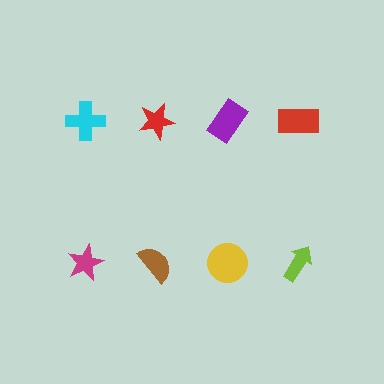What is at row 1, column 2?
A red star.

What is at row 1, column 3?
A purple rectangle.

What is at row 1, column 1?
A cyan cross.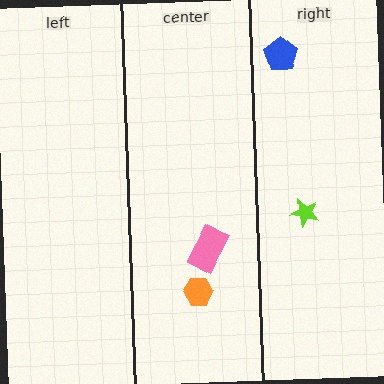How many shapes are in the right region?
2.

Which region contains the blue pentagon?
The right region.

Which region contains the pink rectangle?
The center region.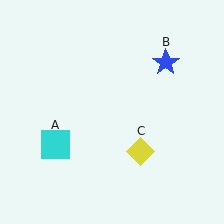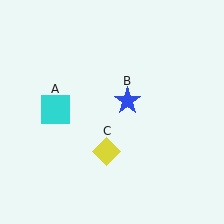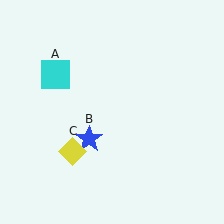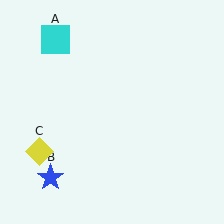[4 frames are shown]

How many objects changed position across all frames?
3 objects changed position: cyan square (object A), blue star (object B), yellow diamond (object C).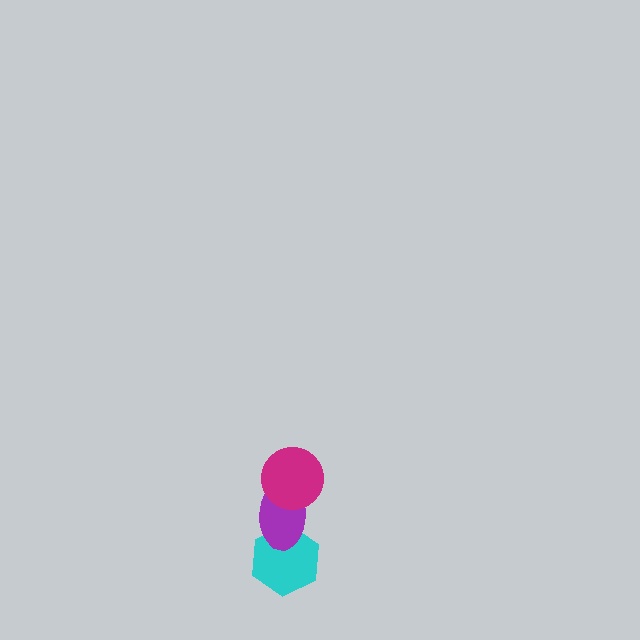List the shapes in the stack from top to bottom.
From top to bottom: the magenta circle, the purple ellipse, the cyan hexagon.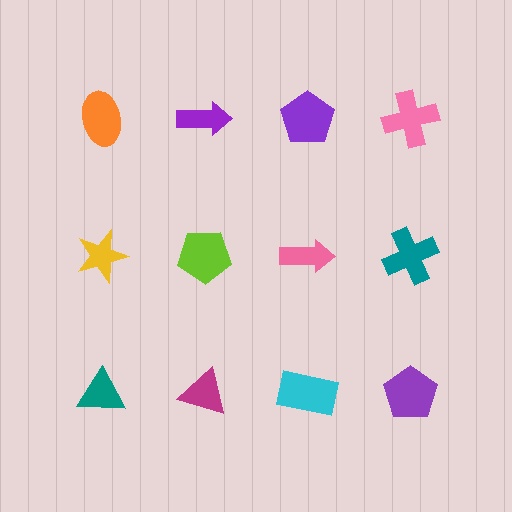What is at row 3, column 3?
A cyan rectangle.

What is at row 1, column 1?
An orange ellipse.